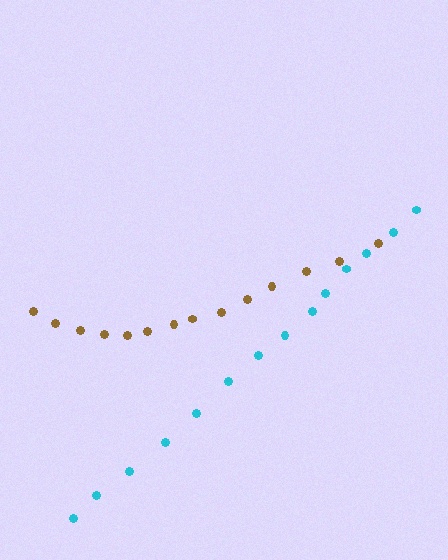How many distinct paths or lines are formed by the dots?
There are 2 distinct paths.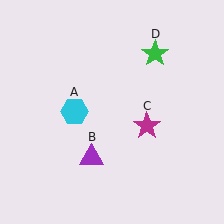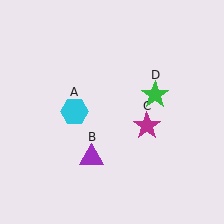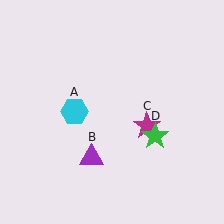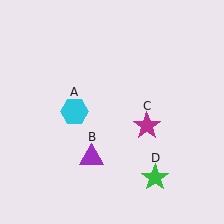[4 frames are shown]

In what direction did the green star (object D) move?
The green star (object D) moved down.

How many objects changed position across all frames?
1 object changed position: green star (object D).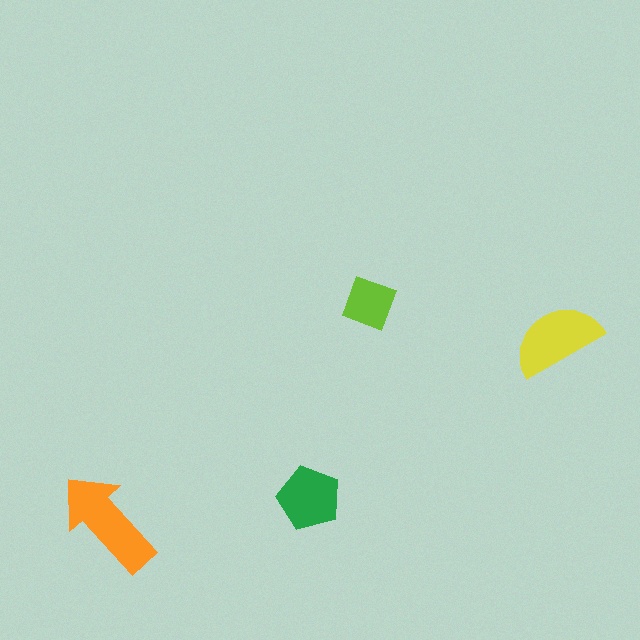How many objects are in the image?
There are 4 objects in the image.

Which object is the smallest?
The lime diamond.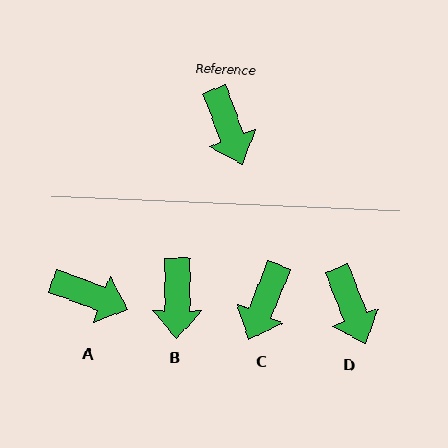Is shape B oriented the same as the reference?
No, it is off by about 21 degrees.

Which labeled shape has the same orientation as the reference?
D.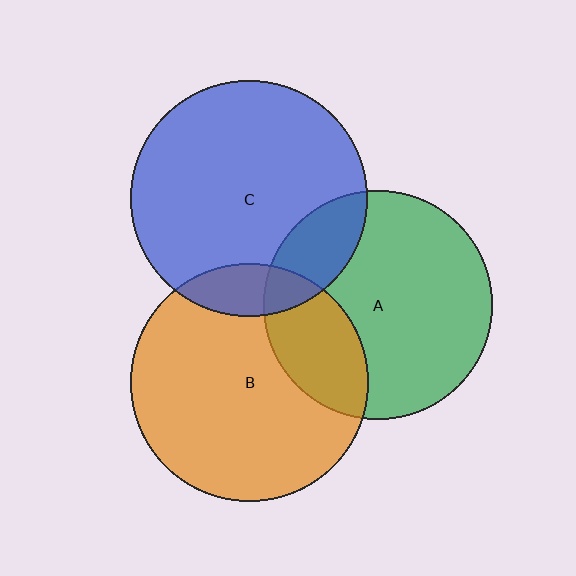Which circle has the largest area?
Circle B (orange).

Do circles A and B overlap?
Yes.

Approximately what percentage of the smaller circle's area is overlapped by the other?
Approximately 25%.